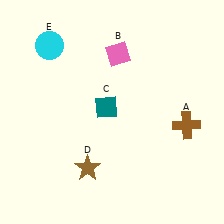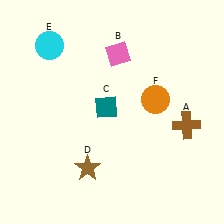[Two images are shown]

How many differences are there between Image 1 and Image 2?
There is 1 difference between the two images.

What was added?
An orange circle (F) was added in Image 2.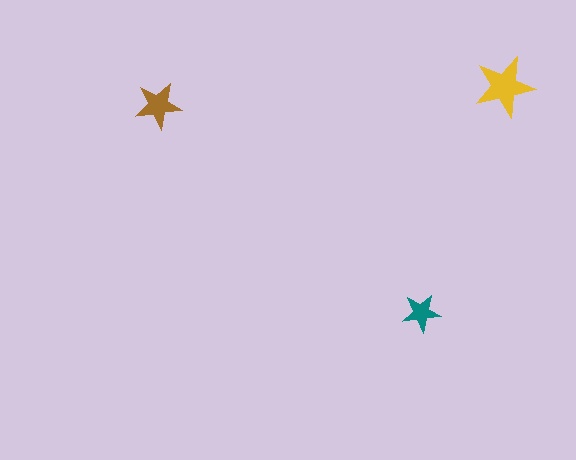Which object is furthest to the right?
The yellow star is rightmost.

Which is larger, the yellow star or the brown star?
The yellow one.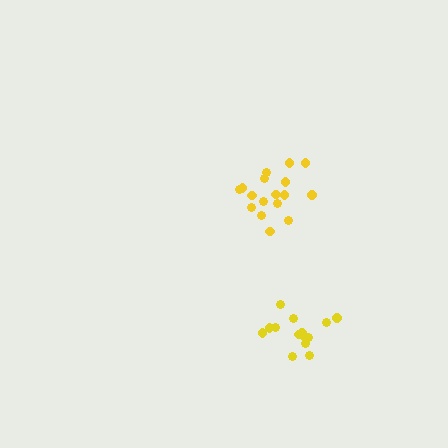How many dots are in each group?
Group 1: 14 dots, Group 2: 17 dots (31 total).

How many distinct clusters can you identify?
There are 2 distinct clusters.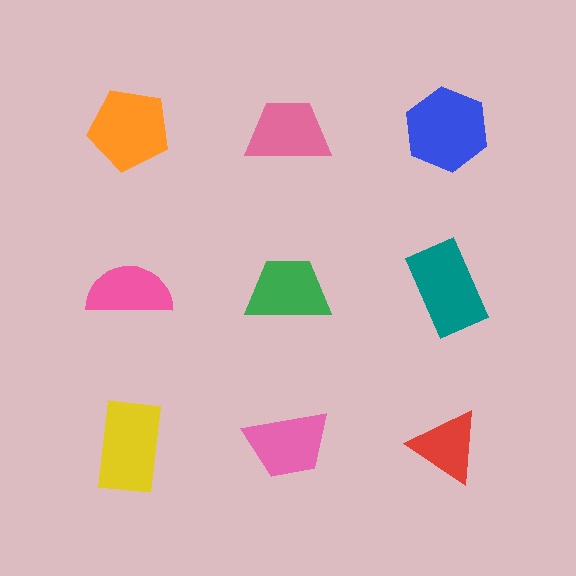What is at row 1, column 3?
A blue hexagon.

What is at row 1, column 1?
An orange pentagon.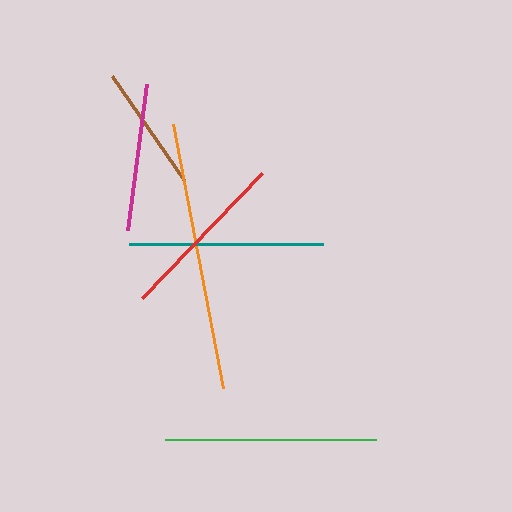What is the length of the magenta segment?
The magenta segment is approximately 146 pixels long.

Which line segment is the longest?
The orange line is the longest at approximately 269 pixels.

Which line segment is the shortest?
The brown line is the shortest at approximately 126 pixels.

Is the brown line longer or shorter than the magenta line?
The magenta line is longer than the brown line.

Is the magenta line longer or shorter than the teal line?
The teal line is longer than the magenta line.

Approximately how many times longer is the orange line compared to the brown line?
The orange line is approximately 2.1 times the length of the brown line.